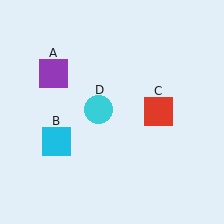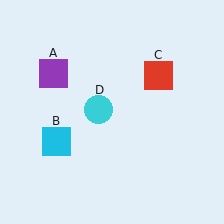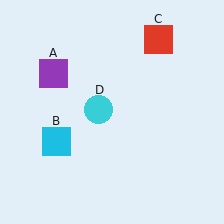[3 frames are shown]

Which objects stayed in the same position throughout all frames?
Purple square (object A) and cyan square (object B) and cyan circle (object D) remained stationary.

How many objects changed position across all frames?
1 object changed position: red square (object C).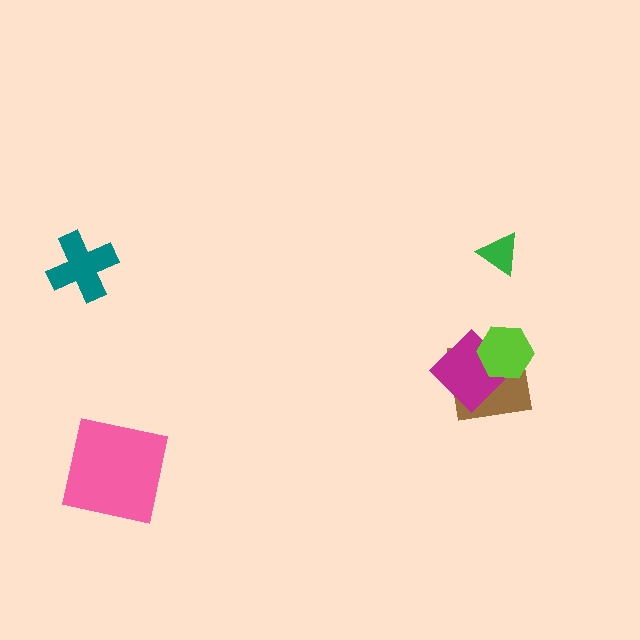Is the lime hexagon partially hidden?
No, no other shape covers it.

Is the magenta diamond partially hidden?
Yes, it is partially covered by another shape.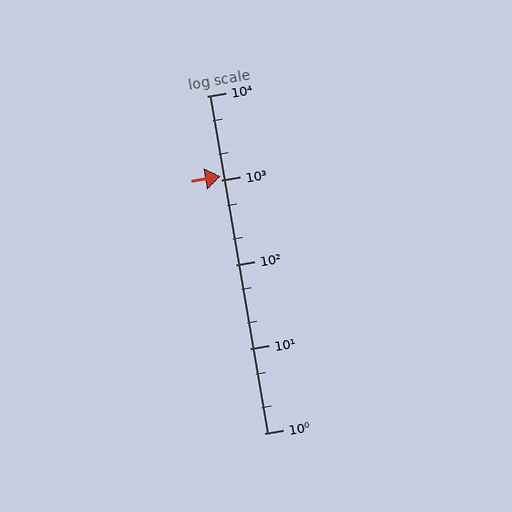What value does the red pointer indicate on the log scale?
The pointer indicates approximately 1100.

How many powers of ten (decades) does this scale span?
The scale spans 4 decades, from 1 to 10000.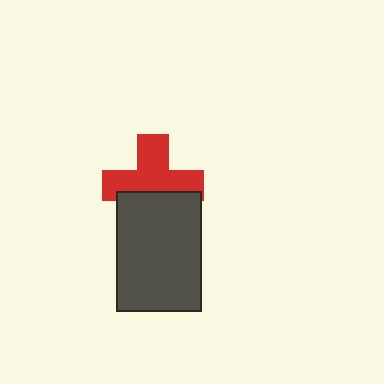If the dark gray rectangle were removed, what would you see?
You would see the complete red cross.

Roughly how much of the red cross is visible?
About half of it is visible (roughly 64%).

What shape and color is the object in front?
The object in front is a dark gray rectangle.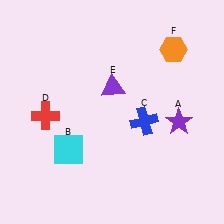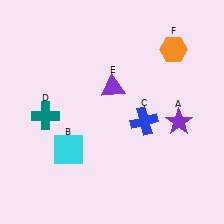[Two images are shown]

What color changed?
The cross (D) changed from red in Image 1 to teal in Image 2.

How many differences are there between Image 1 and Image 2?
There is 1 difference between the two images.